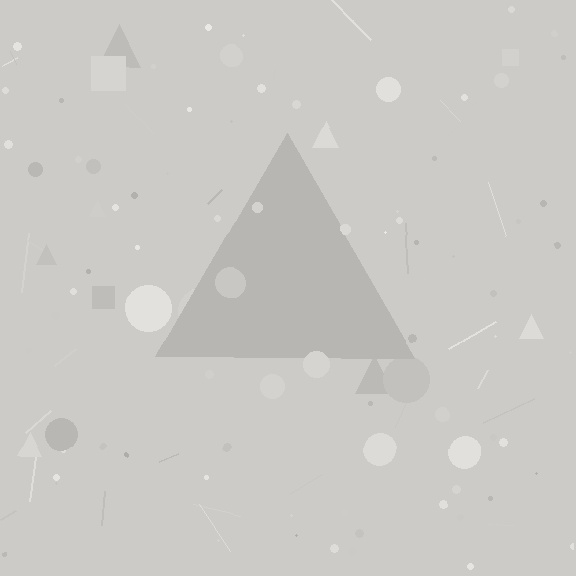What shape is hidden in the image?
A triangle is hidden in the image.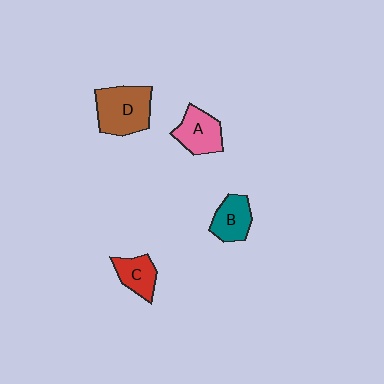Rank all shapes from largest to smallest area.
From largest to smallest: D (brown), A (pink), B (teal), C (red).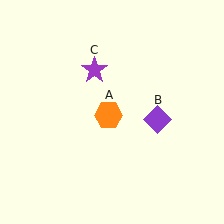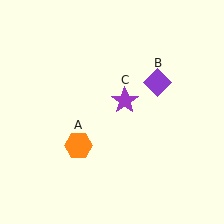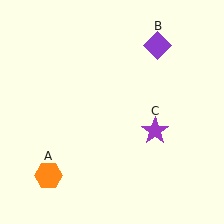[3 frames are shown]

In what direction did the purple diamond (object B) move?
The purple diamond (object B) moved up.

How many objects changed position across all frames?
3 objects changed position: orange hexagon (object A), purple diamond (object B), purple star (object C).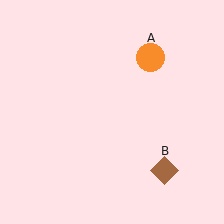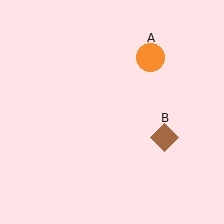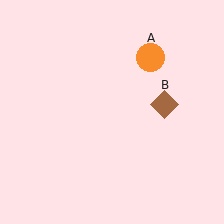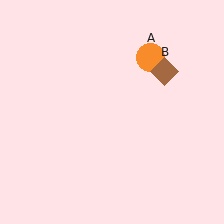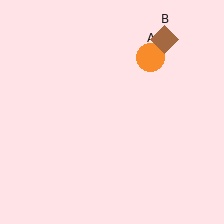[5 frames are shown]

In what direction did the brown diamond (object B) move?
The brown diamond (object B) moved up.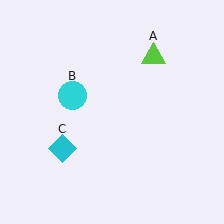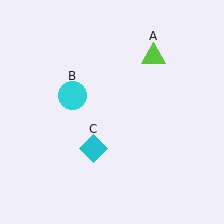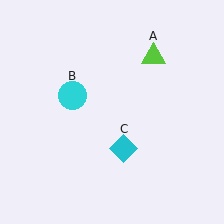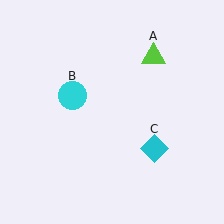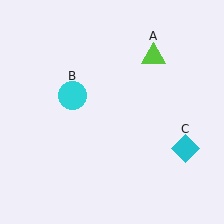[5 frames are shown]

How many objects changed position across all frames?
1 object changed position: cyan diamond (object C).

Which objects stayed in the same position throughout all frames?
Lime triangle (object A) and cyan circle (object B) remained stationary.